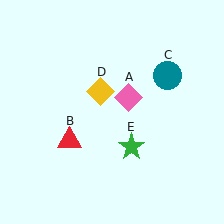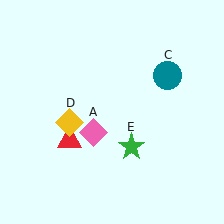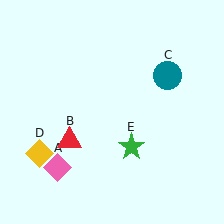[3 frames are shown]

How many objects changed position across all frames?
2 objects changed position: pink diamond (object A), yellow diamond (object D).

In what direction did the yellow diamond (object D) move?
The yellow diamond (object D) moved down and to the left.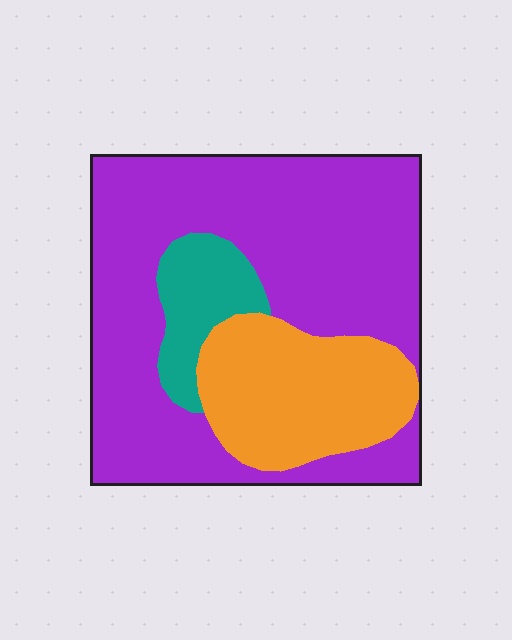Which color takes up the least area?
Teal, at roughly 10%.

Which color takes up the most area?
Purple, at roughly 65%.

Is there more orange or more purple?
Purple.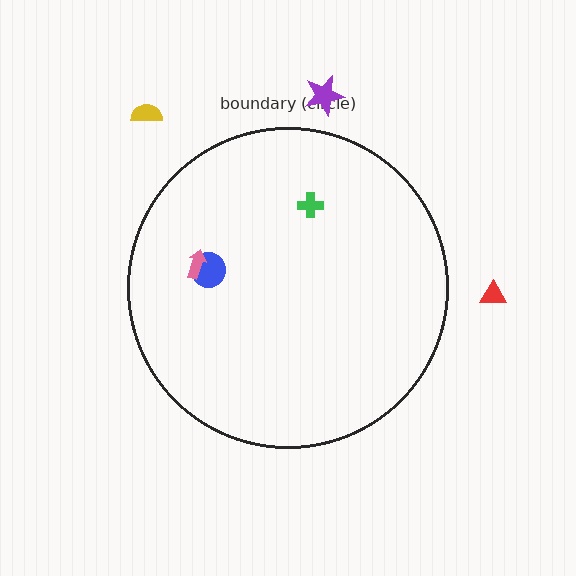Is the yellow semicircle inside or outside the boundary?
Outside.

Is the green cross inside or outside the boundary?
Inside.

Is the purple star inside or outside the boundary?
Outside.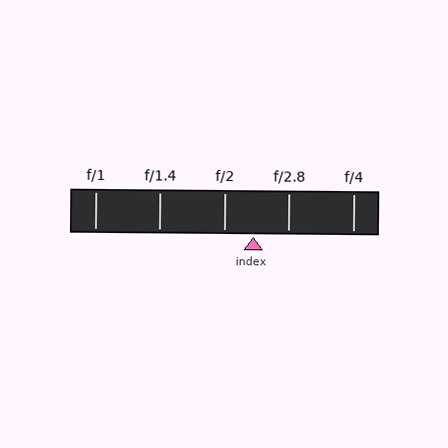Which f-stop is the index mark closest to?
The index mark is closest to f/2.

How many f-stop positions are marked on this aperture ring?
There are 5 f-stop positions marked.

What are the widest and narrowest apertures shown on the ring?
The widest aperture shown is f/1 and the narrowest is f/4.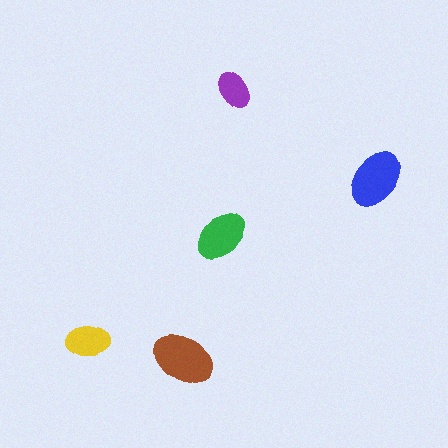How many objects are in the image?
There are 5 objects in the image.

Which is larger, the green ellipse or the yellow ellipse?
The green one.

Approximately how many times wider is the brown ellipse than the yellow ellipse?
About 1.5 times wider.